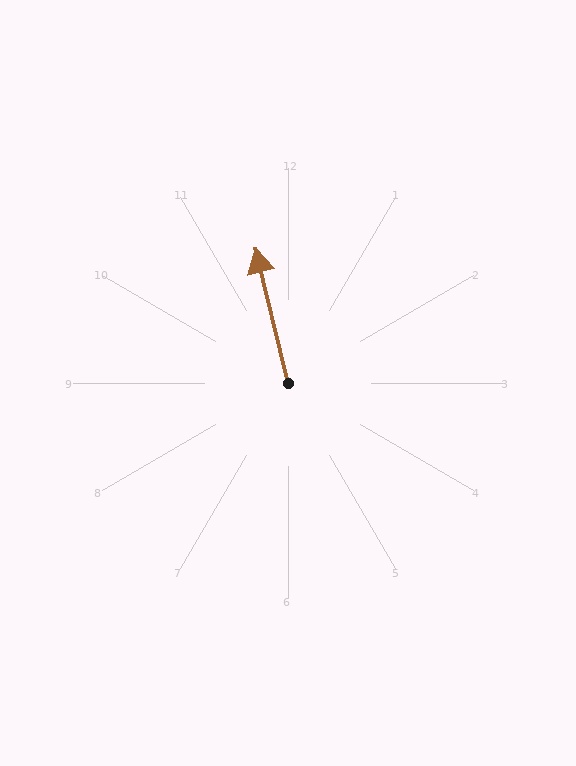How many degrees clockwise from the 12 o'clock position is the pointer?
Approximately 347 degrees.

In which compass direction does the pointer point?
North.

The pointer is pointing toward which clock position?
Roughly 12 o'clock.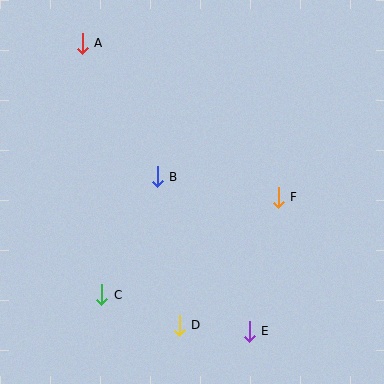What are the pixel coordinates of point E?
Point E is at (249, 331).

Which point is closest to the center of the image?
Point B at (157, 177) is closest to the center.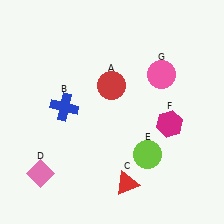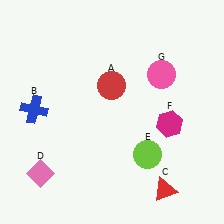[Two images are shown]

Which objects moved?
The objects that moved are: the blue cross (B), the red triangle (C).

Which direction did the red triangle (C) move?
The red triangle (C) moved right.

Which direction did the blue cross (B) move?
The blue cross (B) moved left.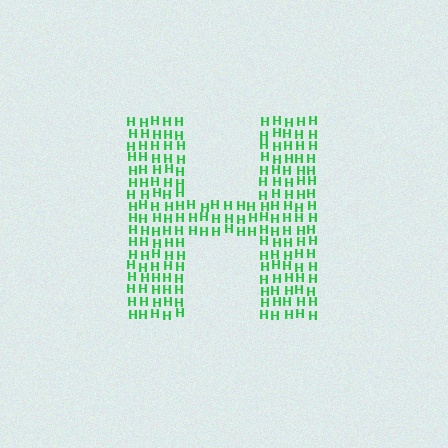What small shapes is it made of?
It is made of small letter H's.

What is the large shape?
The large shape is the letter H.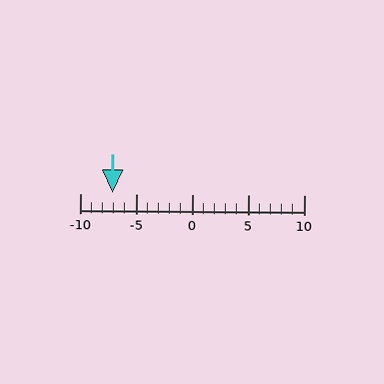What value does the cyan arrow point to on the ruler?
The cyan arrow points to approximately -7.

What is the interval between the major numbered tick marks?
The major tick marks are spaced 5 units apart.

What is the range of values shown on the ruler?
The ruler shows values from -10 to 10.